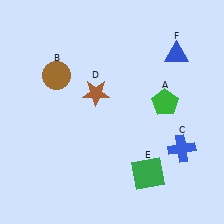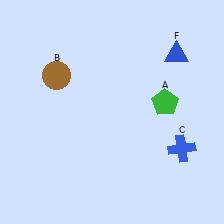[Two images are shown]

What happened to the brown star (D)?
The brown star (D) was removed in Image 2. It was in the top-left area of Image 1.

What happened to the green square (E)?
The green square (E) was removed in Image 2. It was in the bottom-right area of Image 1.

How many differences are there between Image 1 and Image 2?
There are 2 differences between the two images.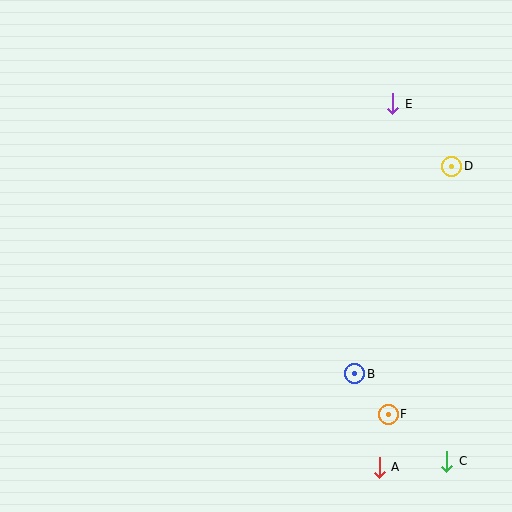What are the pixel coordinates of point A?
Point A is at (379, 467).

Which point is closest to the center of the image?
Point B at (355, 374) is closest to the center.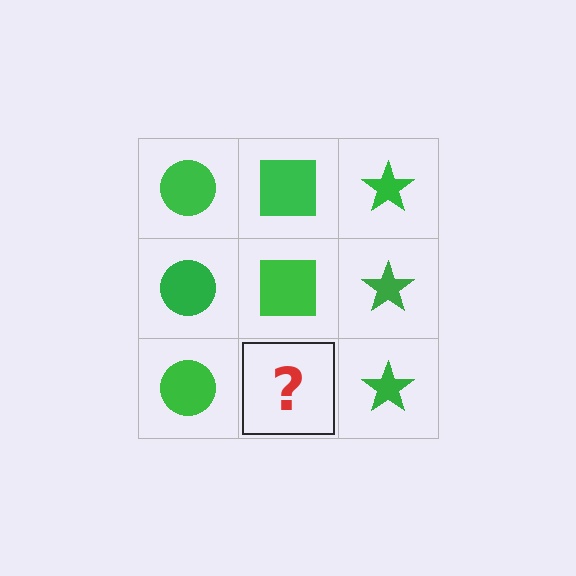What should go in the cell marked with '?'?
The missing cell should contain a green square.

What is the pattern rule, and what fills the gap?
The rule is that each column has a consistent shape. The gap should be filled with a green square.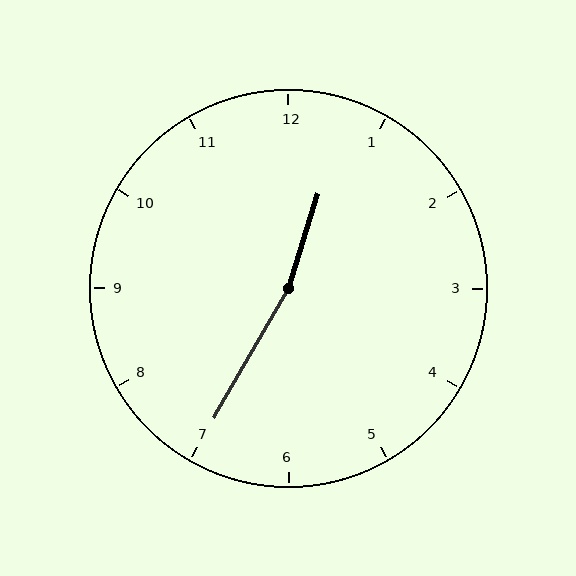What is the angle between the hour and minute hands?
Approximately 168 degrees.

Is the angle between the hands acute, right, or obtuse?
It is obtuse.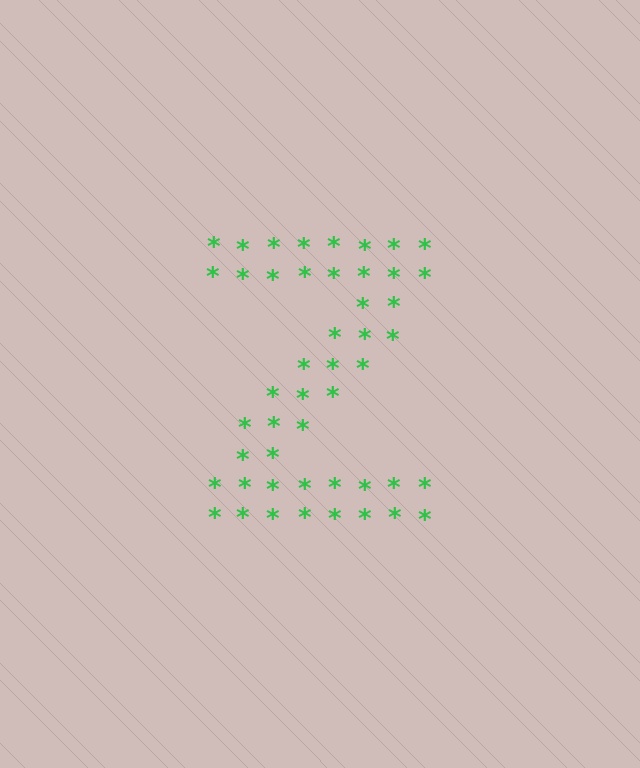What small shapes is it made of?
It is made of small asterisks.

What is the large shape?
The large shape is the letter Z.